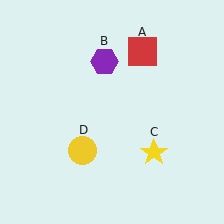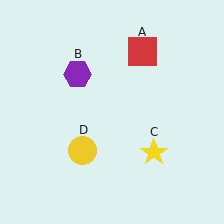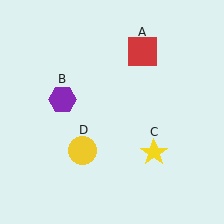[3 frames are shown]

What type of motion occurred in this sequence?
The purple hexagon (object B) rotated counterclockwise around the center of the scene.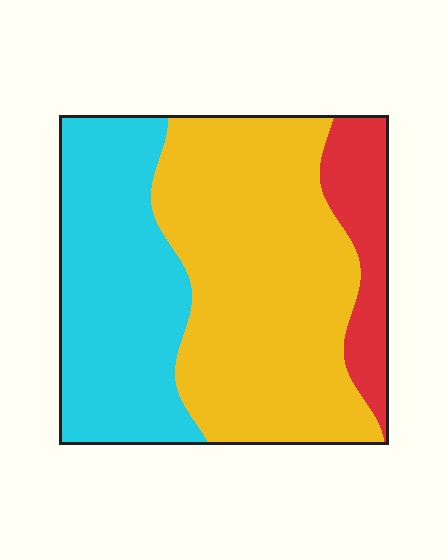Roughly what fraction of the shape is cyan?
Cyan takes up between a third and a half of the shape.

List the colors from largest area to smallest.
From largest to smallest: yellow, cyan, red.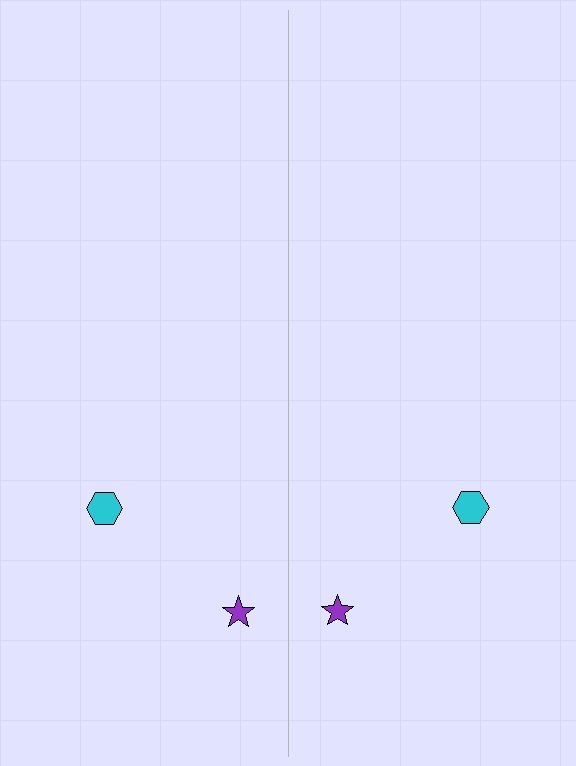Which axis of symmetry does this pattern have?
The pattern has a vertical axis of symmetry running through the center of the image.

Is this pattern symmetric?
Yes, this pattern has bilateral (reflection) symmetry.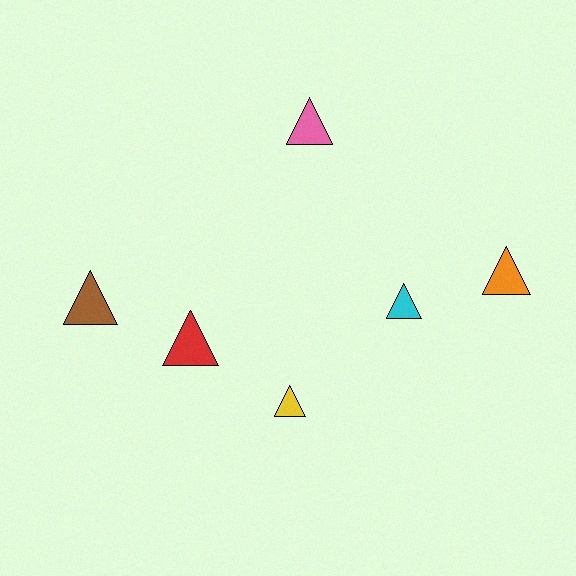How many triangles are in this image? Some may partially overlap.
There are 6 triangles.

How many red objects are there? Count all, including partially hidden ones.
There is 1 red object.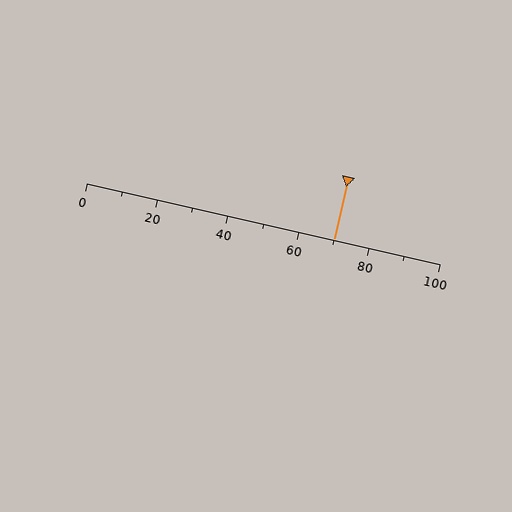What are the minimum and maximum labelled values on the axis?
The axis runs from 0 to 100.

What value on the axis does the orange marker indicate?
The marker indicates approximately 70.